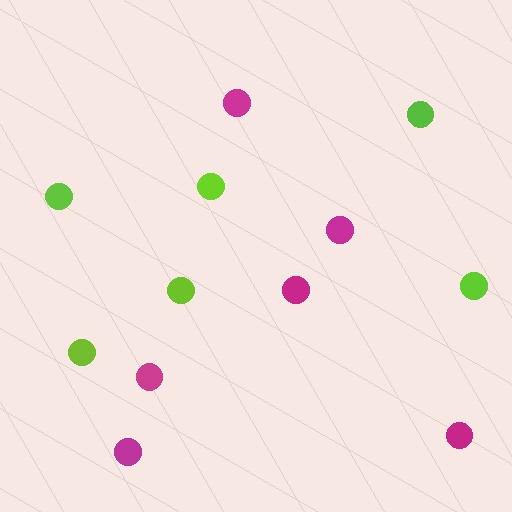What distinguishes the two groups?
There are 2 groups: one group of magenta circles (6) and one group of lime circles (6).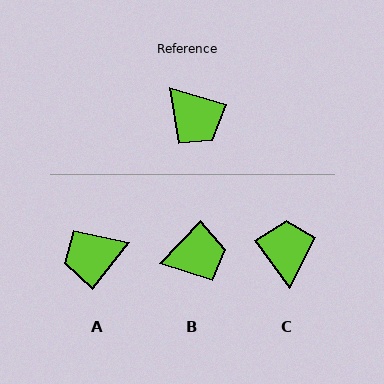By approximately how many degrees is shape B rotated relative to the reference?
Approximately 63 degrees counter-clockwise.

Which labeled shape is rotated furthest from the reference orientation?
C, about 144 degrees away.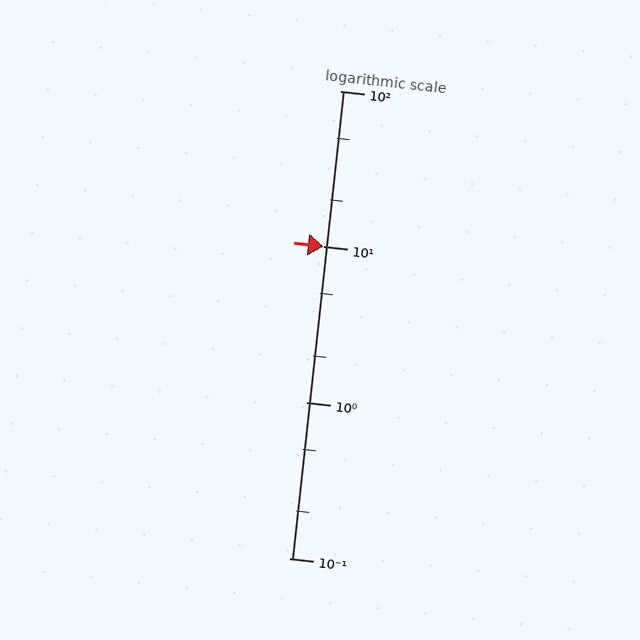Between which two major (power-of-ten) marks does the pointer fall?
The pointer is between 10 and 100.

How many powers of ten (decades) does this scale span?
The scale spans 3 decades, from 0.1 to 100.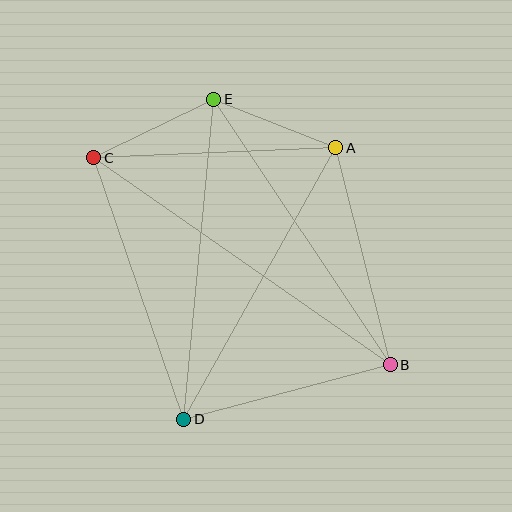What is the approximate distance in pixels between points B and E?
The distance between B and E is approximately 319 pixels.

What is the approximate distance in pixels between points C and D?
The distance between C and D is approximately 276 pixels.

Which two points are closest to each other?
Points A and E are closest to each other.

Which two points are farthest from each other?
Points B and C are farthest from each other.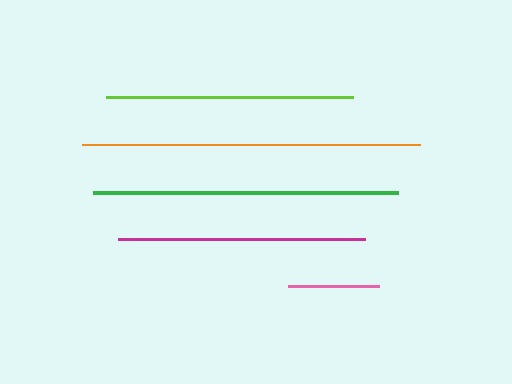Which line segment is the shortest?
The pink line is the shortest at approximately 91 pixels.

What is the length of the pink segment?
The pink segment is approximately 91 pixels long.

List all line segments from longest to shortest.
From longest to shortest: orange, green, lime, magenta, pink.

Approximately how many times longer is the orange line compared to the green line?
The orange line is approximately 1.1 times the length of the green line.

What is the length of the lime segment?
The lime segment is approximately 248 pixels long.